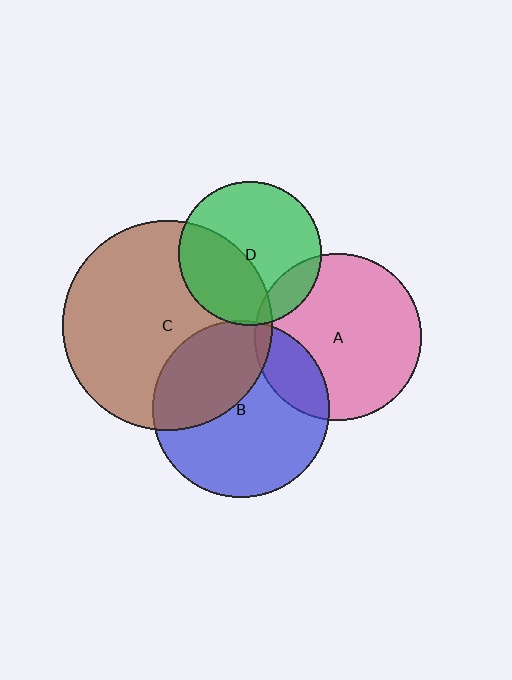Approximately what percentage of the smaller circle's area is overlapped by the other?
Approximately 5%.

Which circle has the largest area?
Circle C (brown).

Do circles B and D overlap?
Yes.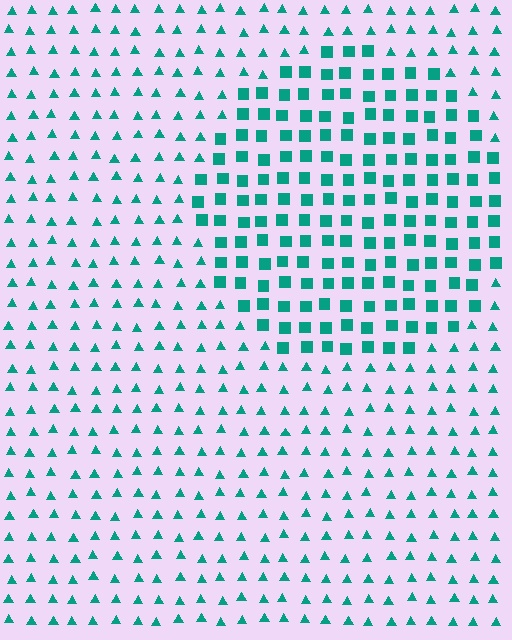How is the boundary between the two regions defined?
The boundary is defined by a change in element shape: squares inside vs. triangles outside. All elements share the same color and spacing.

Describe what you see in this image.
The image is filled with small teal elements arranged in a uniform grid. A circle-shaped region contains squares, while the surrounding area contains triangles. The boundary is defined purely by the change in element shape.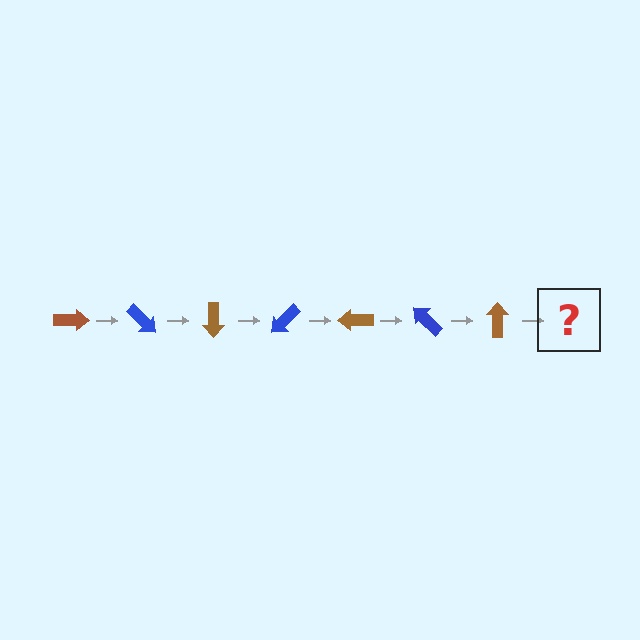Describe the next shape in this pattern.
It should be a blue arrow, rotated 315 degrees from the start.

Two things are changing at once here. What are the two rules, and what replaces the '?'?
The two rules are that it rotates 45 degrees each step and the color cycles through brown and blue. The '?' should be a blue arrow, rotated 315 degrees from the start.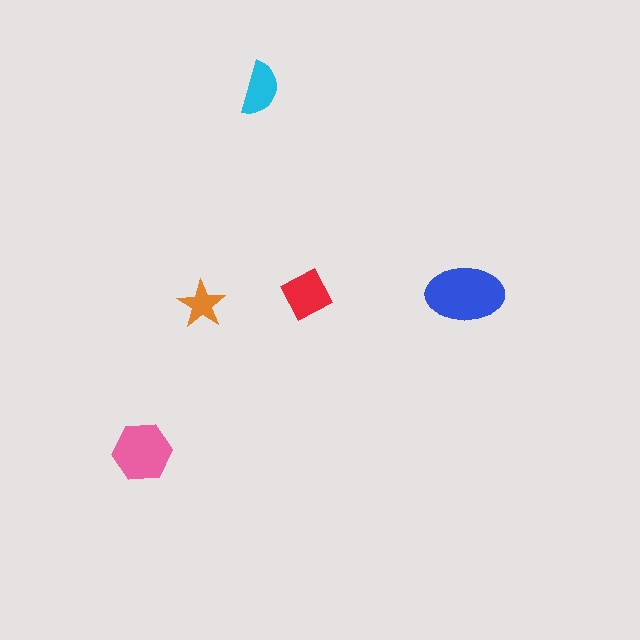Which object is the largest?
The blue ellipse.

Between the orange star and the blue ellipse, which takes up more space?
The blue ellipse.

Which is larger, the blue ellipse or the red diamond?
The blue ellipse.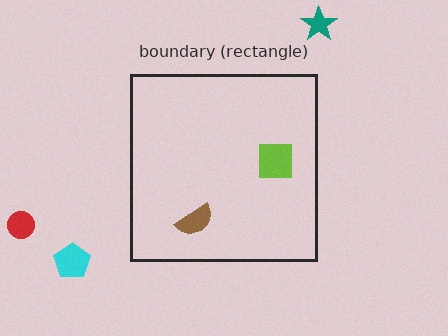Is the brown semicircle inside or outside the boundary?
Inside.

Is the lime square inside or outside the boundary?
Inside.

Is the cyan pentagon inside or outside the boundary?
Outside.